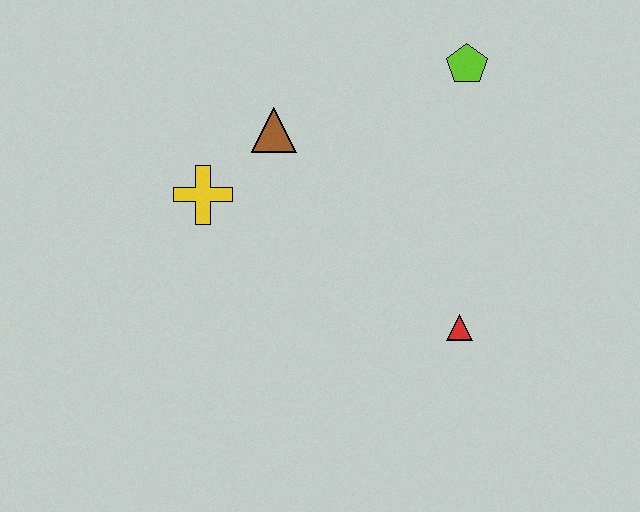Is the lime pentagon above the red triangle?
Yes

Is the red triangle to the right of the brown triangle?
Yes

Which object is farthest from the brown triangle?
The red triangle is farthest from the brown triangle.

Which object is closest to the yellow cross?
The brown triangle is closest to the yellow cross.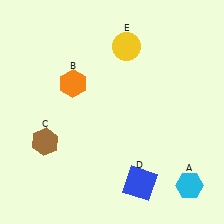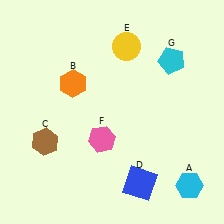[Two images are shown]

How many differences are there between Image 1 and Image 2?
There are 2 differences between the two images.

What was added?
A pink hexagon (F), a cyan pentagon (G) were added in Image 2.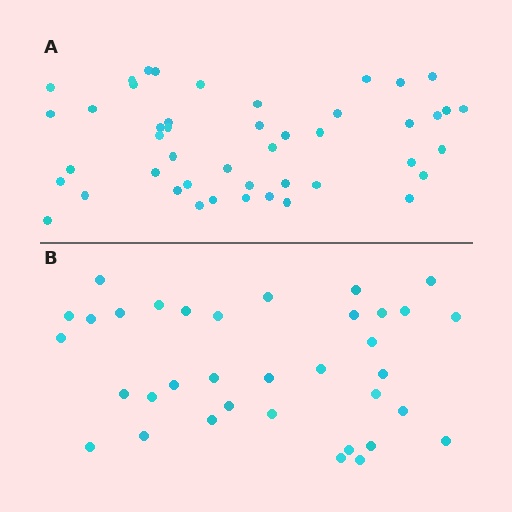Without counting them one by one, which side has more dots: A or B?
Region A (the top region) has more dots.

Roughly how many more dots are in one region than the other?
Region A has roughly 12 or so more dots than region B.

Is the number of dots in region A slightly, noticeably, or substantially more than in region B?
Region A has noticeably more, but not dramatically so. The ratio is roughly 1.3 to 1.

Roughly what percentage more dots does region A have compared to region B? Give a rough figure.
About 30% more.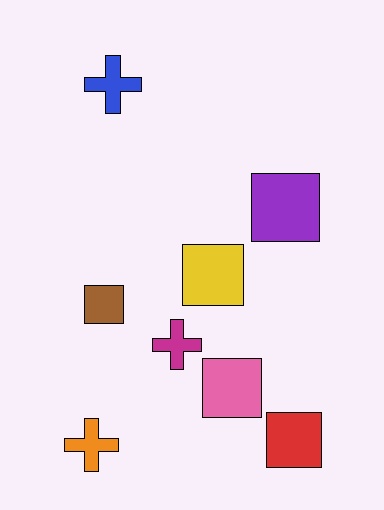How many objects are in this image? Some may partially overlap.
There are 8 objects.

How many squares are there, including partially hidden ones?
There are 5 squares.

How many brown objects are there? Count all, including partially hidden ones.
There is 1 brown object.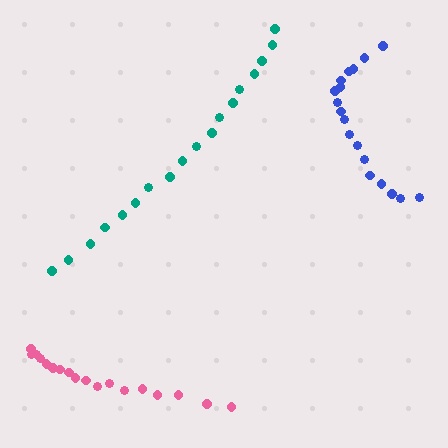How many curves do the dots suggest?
There are 3 distinct paths.